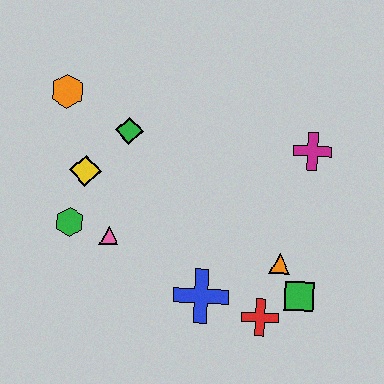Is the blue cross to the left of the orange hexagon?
No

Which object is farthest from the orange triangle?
The orange hexagon is farthest from the orange triangle.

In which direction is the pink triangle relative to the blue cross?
The pink triangle is to the left of the blue cross.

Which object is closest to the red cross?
The green square is closest to the red cross.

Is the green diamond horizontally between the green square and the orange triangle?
No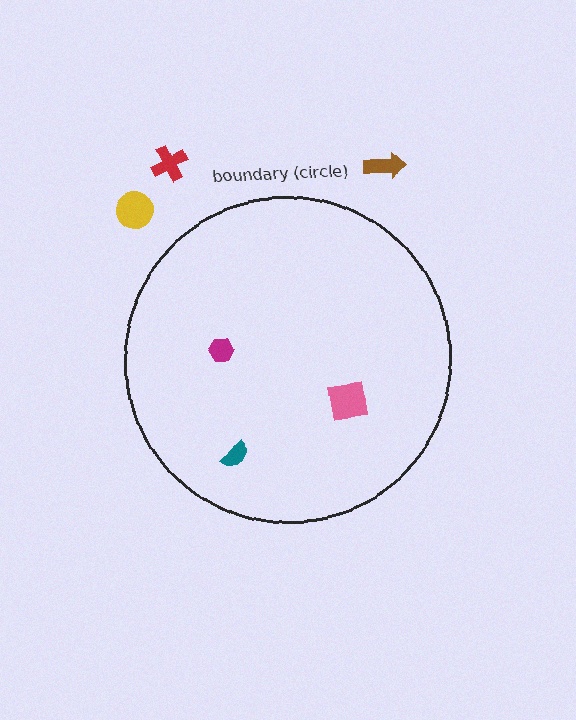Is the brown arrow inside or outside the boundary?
Outside.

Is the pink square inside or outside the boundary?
Inside.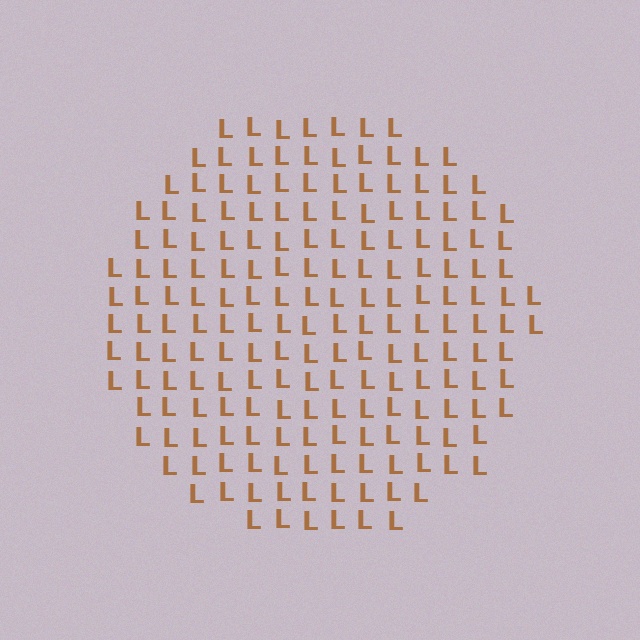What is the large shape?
The large shape is a circle.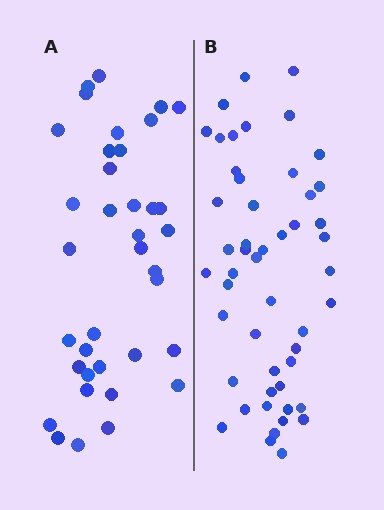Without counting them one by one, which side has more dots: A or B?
Region B (the right region) has more dots.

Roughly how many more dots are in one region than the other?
Region B has approximately 15 more dots than region A.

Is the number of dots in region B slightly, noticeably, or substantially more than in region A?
Region B has noticeably more, but not dramatically so. The ratio is roughly 1.4 to 1.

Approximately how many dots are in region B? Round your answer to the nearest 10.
About 50 dots.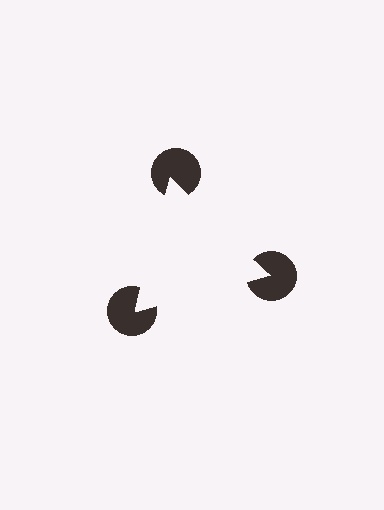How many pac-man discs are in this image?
There are 3 — one at each vertex of the illusory triangle.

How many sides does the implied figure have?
3 sides.